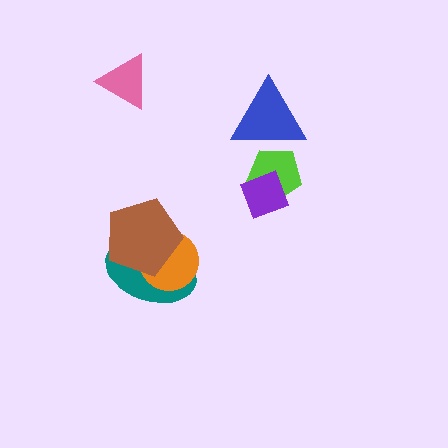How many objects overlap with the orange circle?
2 objects overlap with the orange circle.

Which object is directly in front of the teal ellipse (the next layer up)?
The orange circle is directly in front of the teal ellipse.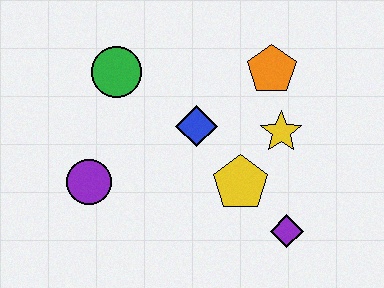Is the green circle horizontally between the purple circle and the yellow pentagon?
Yes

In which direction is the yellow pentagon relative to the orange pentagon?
The yellow pentagon is below the orange pentagon.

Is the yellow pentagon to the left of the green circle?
No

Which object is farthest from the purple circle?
The orange pentagon is farthest from the purple circle.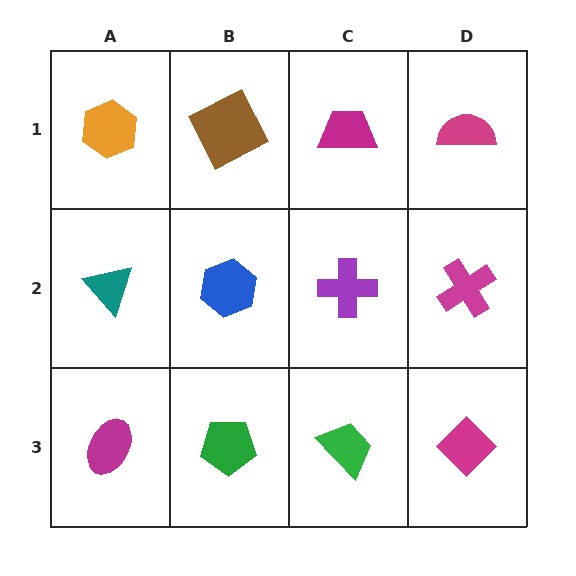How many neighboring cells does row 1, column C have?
3.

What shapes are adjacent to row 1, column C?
A purple cross (row 2, column C), a brown square (row 1, column B), a magenta semicircle (row 1, column D).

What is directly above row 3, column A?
A teal triangle.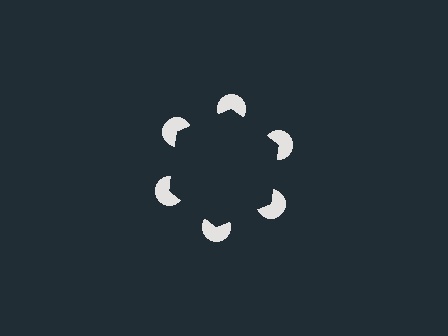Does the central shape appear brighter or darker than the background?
It typically appears slightly darker than the background, even though no actual brightness change is drawn.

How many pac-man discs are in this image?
There are 6 — one at each vertex of the illusory hexagon.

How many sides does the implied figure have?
6 sides.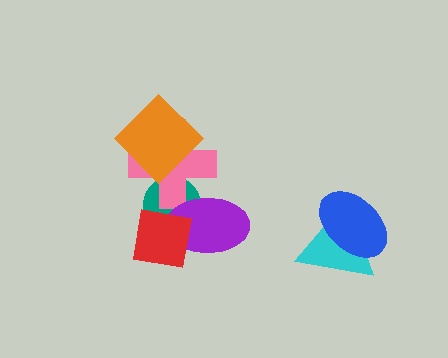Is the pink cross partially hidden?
Yes, it is partially covered by another shape.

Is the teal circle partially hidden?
Yes, it is partially covered by another shape.